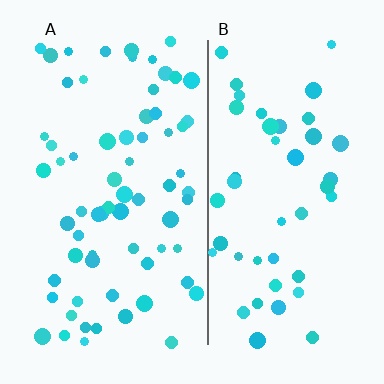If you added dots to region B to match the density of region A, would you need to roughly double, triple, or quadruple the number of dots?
Approximately double.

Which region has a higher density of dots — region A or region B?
A (the left).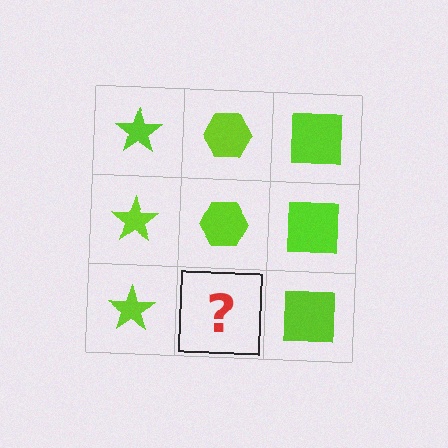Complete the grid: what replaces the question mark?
The question mark should be replaced with a lime hexagon.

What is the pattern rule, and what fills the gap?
The rule is that each column has a consistent shape. The gap should be filled with a lime hexagon.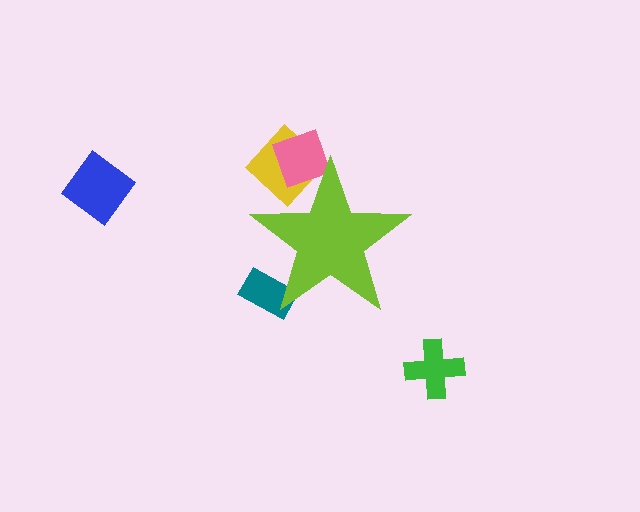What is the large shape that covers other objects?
A lime star.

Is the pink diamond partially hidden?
Yes, the pink diamond is partially hidden behind the lime star.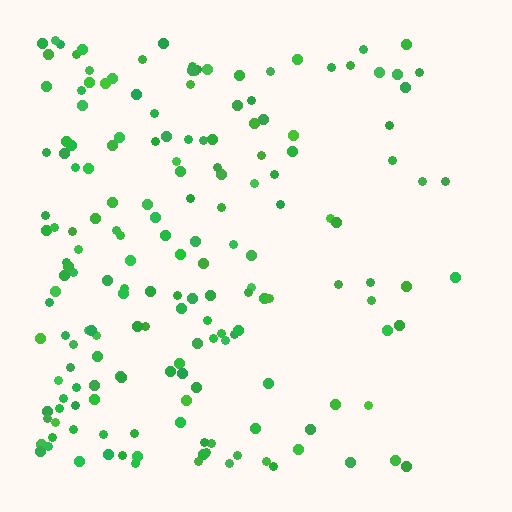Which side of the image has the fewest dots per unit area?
The right.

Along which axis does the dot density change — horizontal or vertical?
Horizontal.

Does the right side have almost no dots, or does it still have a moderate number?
Still a moderate number, just noticeably fewer than the left.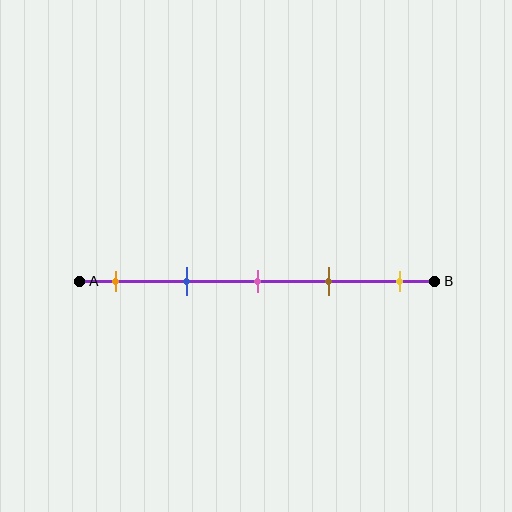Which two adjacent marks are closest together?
The pink and brown marks are the closest adjacent pair.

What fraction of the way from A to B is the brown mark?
The brown mark is approximately 70% (0.7) of the way from A to B.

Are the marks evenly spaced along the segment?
Yes, the marks are approximately evenly spaced.